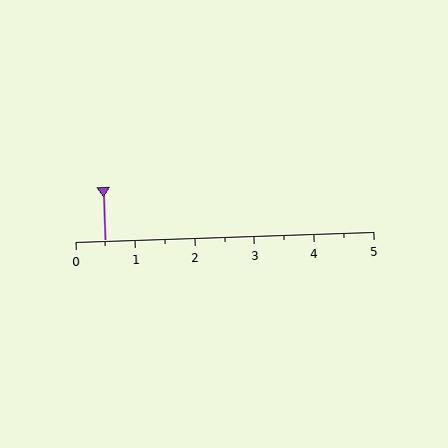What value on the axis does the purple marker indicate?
The marker indicates approximately 0.5.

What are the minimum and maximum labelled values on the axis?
The axis runs from 0 to 5.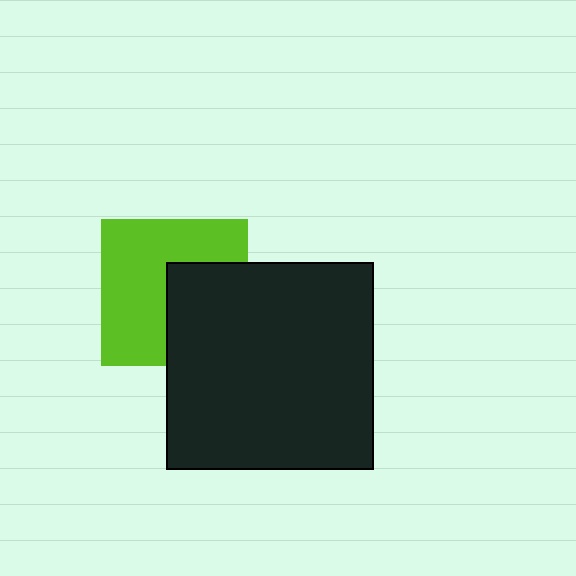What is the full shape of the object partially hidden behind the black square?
The partially hidden object is a lime square.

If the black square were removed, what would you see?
You would see the complete lime square.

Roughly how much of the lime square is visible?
About half of it is visible (roughly 60%).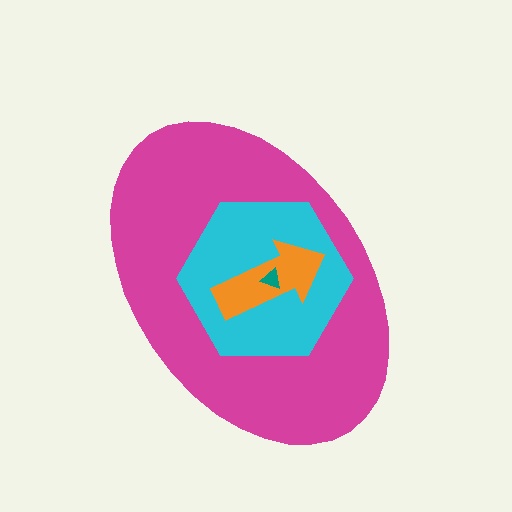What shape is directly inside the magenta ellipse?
The cyan hexagon.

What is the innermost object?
The teal triangle.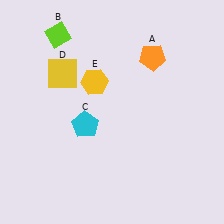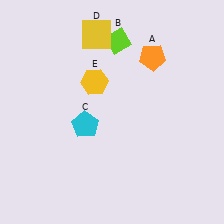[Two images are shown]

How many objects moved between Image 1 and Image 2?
2 objects moved between the two images.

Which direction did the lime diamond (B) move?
The lime diamond (B) moved right.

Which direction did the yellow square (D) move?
The yellow square (D) moved up.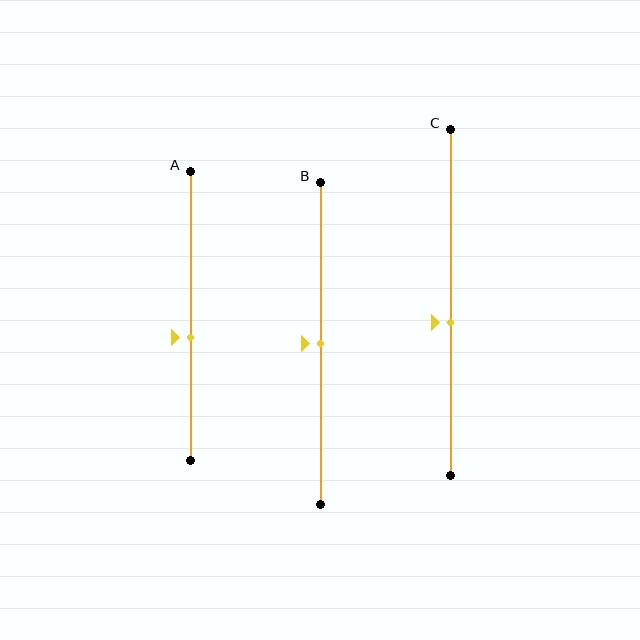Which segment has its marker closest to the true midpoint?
Segment B has its marker closest to the true midpoint.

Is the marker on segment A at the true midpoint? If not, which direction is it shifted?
No, the marker on segment A is shifted downward by about 8% of the segment length.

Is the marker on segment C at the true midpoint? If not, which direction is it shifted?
No, the marker on segment C is shifted downward by about 6% of the segment length.